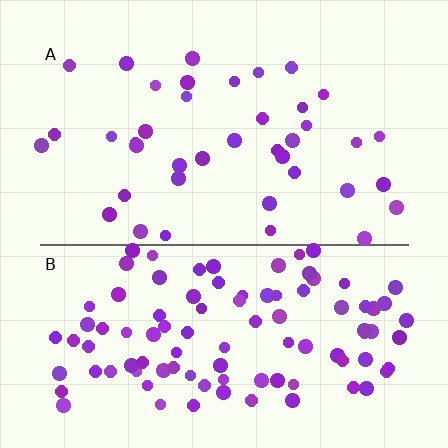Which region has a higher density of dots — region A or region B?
B (the bottom).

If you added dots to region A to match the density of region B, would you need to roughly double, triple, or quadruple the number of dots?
Approximately triple.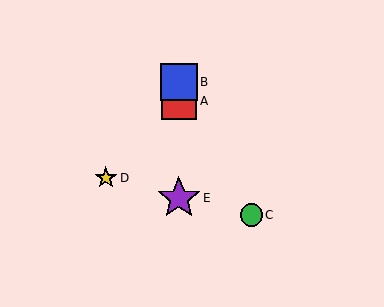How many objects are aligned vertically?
3 objects (A, B, E) are aligned vertically.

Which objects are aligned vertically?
Objects A, B, E are aligned vertically.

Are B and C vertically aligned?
No, B is at x≈179 and C is at x≈251.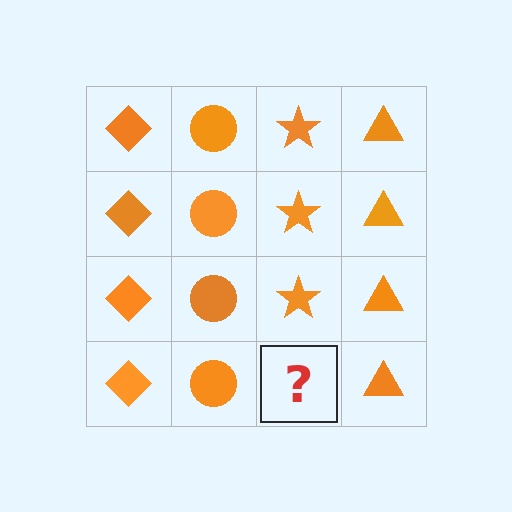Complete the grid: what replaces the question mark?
The question mark should be replaced with an orange star.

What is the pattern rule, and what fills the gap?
The rule is that each column has a consistent shape. The gap should be filled with an orange star.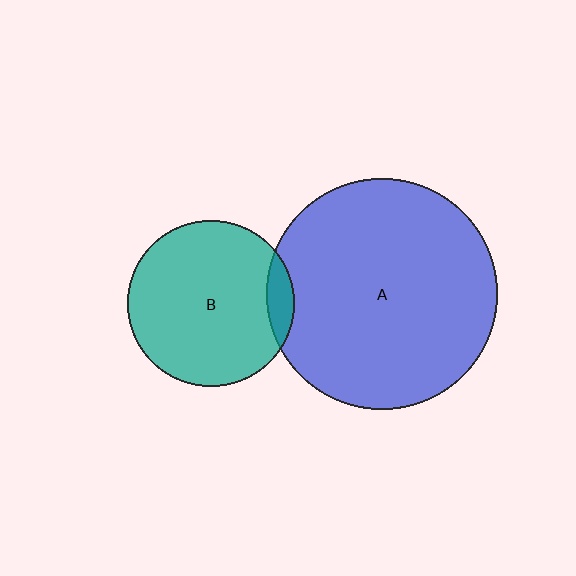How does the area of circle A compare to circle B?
Approximately 1.9 times.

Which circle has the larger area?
Circle A (blue).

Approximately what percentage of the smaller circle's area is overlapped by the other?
Approximately 10%.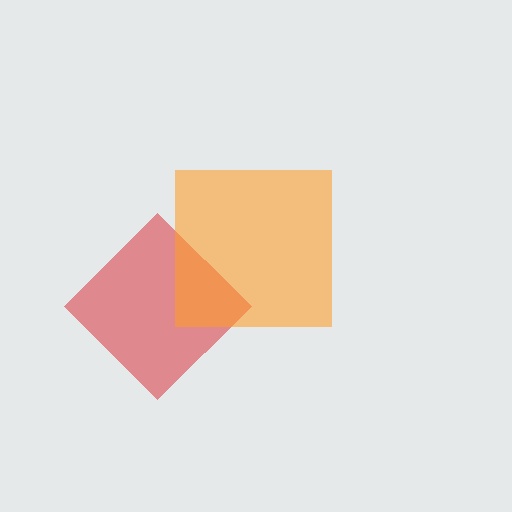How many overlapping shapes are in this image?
There are 2 overlapping shapes in the image.